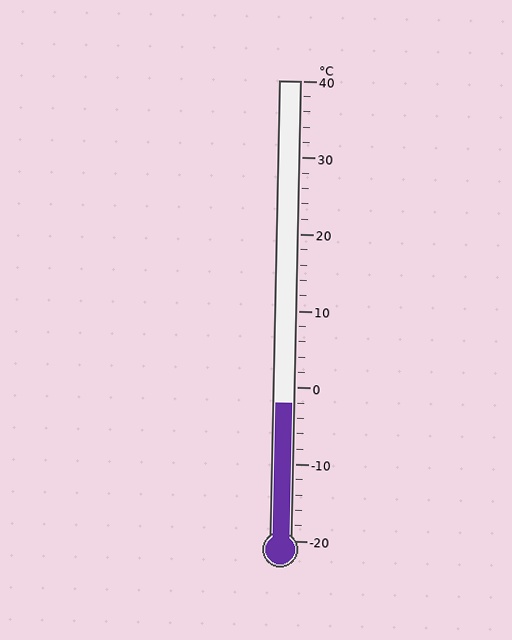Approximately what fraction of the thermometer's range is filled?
The thermometer is filled to approximately 30% of its range.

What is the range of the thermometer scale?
The thermometer scale ranges from -20°C to 40°C.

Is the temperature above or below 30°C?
The temperature is below 30°C.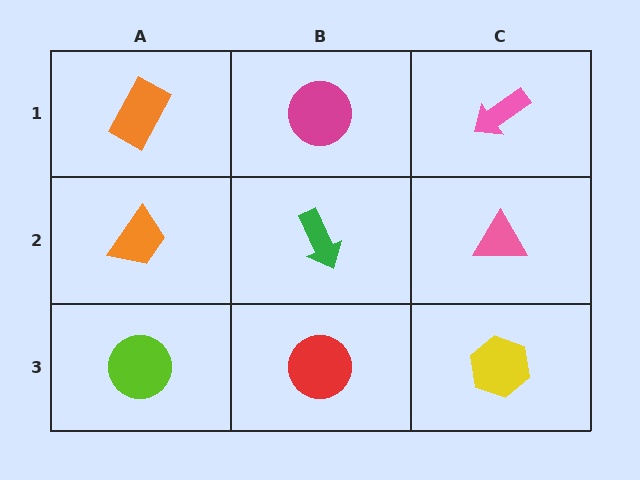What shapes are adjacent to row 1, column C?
A pink triangle (row 2, column C), a magenta circle (row 1, column B).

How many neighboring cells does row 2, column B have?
4.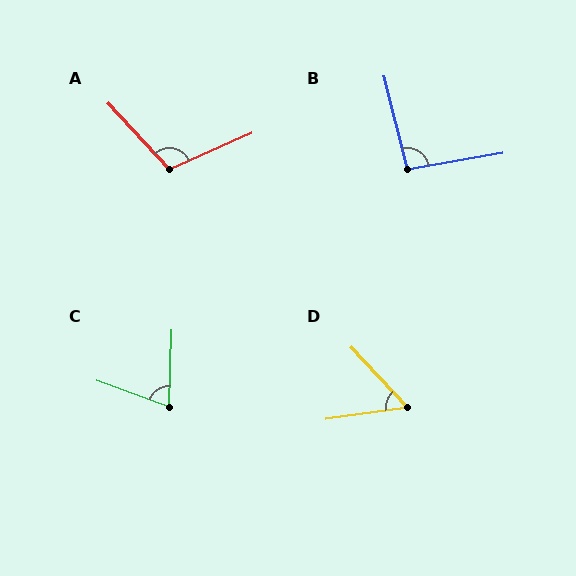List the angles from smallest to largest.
D (55°), C (72°), B (94°), A (109°).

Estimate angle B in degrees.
Approximately 94 degrees.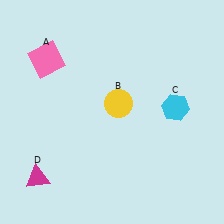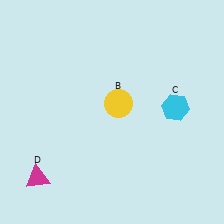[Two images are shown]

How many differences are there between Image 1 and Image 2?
There is 1 difference between the two images.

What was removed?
The pink square (A) was removed in Image 2.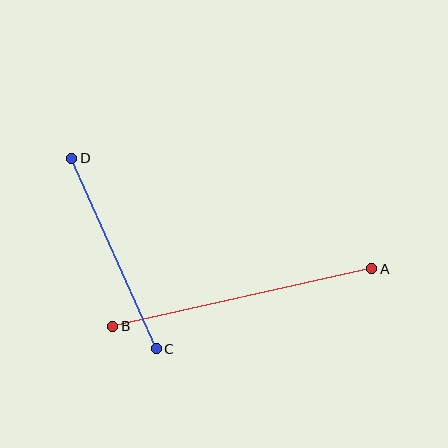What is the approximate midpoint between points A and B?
The midpoint is at approximately (242, 298) pixels.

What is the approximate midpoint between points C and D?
The midpoint is at approximately (114, 253) pixels.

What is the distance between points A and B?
The distance is approximately 265 pixels.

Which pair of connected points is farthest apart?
Points A and B are farthest apart.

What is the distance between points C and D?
The distance is approximately 208 pixels.